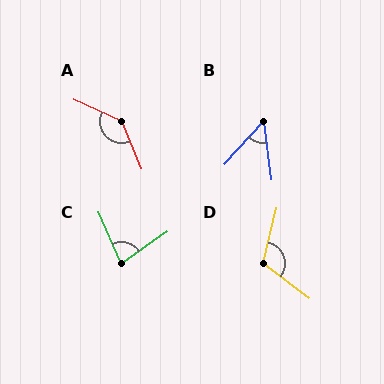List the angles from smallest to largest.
B (50°), C (79°), D (113°), A (136°).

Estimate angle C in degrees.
Approximately 79 degrees.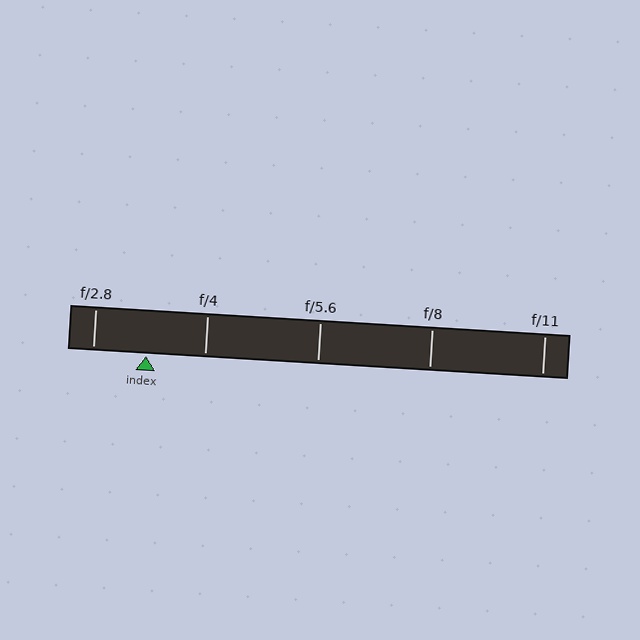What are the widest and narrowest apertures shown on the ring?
The widest aperture shown is f/2.8 and the narrowest is f/11.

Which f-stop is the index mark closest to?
The index mark is closest to f/2.8.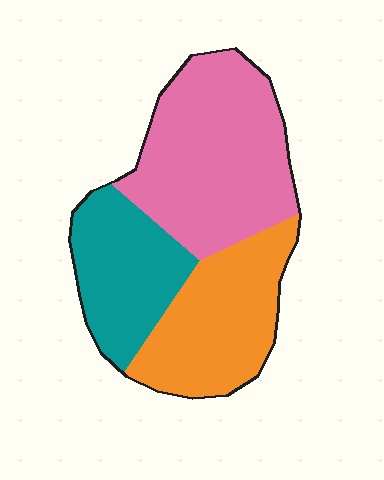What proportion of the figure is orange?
Orange covers around 30% of the figure.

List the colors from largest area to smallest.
From largest to smallest: pink, orange, teal.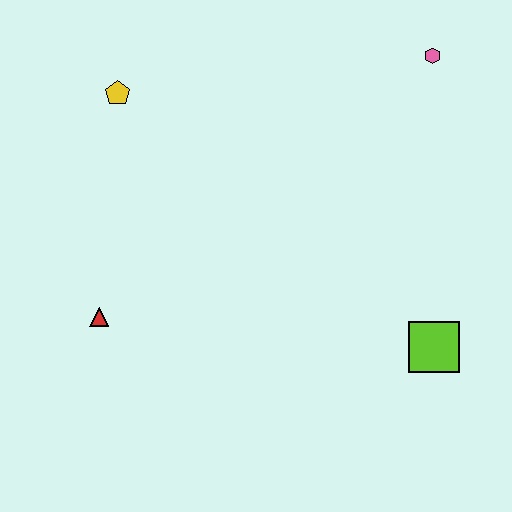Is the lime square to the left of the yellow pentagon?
No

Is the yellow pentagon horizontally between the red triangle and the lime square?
Yes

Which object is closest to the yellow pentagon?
The red triangle is closest to the yellow pentagon.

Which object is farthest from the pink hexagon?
The red triangle is farthest from the pink hexagon.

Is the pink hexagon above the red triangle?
Yes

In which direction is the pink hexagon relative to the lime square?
The pink hexagon is above the lime square.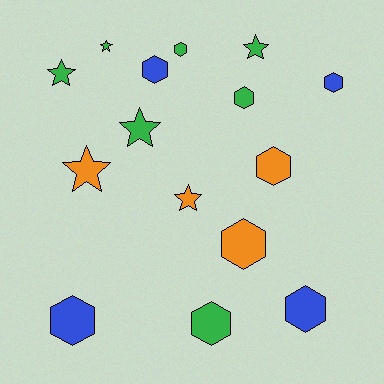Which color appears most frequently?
Green, with 7 objects.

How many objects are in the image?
There are 15 objects.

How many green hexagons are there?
There are 3 green hexagons.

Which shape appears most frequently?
Hexagon, with 9 objects.